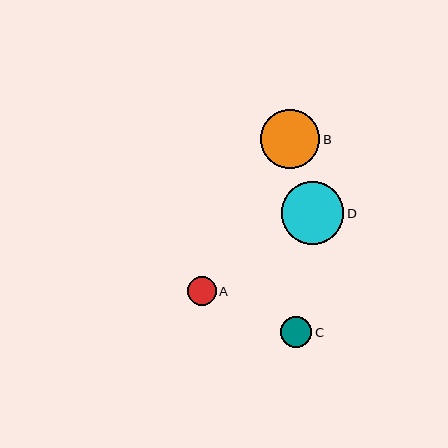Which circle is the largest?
Circle D is the largest with a size of approximately 63 pixels.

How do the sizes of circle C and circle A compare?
Circle C and circle A are approximately the same size.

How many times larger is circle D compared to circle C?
Circle D is approximately 2.0 times the size of circle C.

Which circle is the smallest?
Circle A is the smallest with a size of approximately 29 pixels.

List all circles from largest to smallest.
From largest to smallest: D, B, C, A.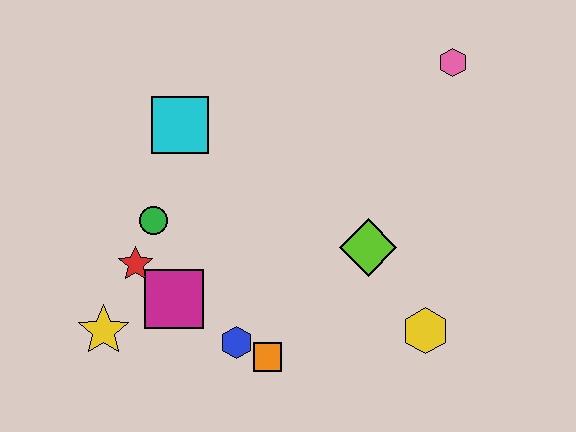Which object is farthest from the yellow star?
The pink hexagon is farthest from the yellow star.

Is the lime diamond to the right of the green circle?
Yes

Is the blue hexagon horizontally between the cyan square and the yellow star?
No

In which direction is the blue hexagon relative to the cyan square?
The blue hexagon is below the cyan square.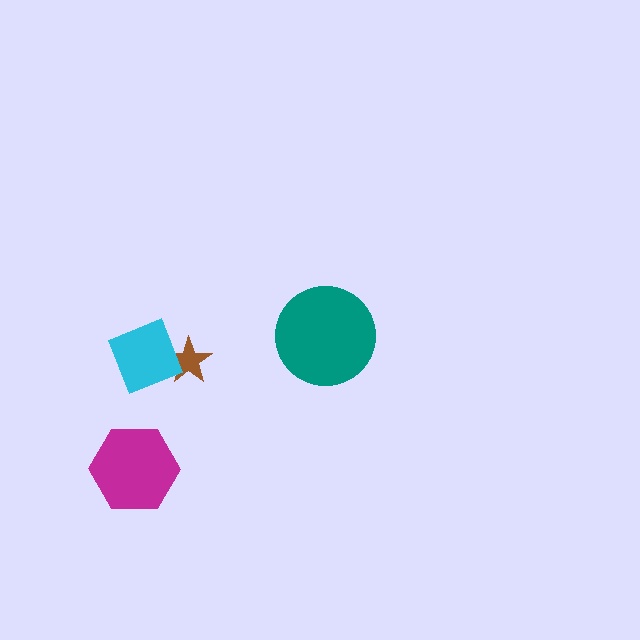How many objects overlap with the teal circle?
0 objects overlap with the teal circle.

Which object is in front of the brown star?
The cyan diamond is in front of the brown star.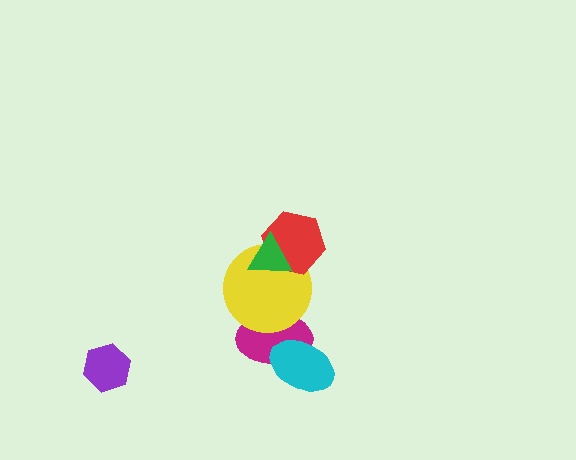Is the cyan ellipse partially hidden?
No, no other shape covers it.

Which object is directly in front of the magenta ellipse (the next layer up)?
The yellow circle is directly in front of the magenta ellipse.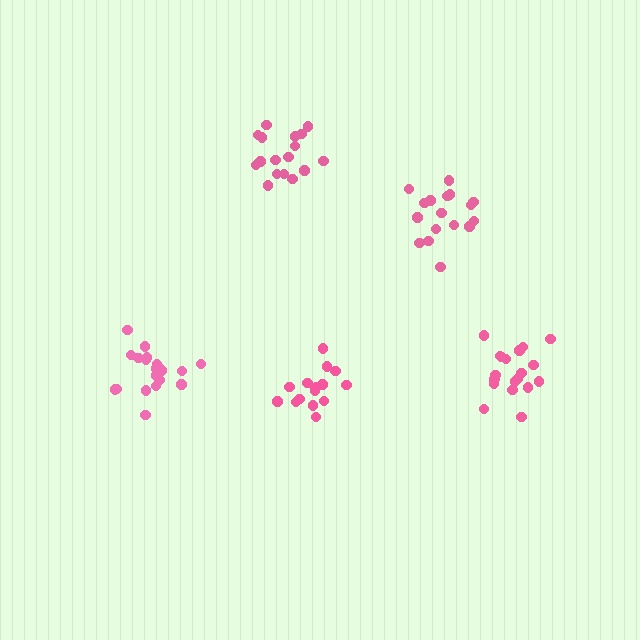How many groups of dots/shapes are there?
There are 5 groups.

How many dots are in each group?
Group 1: 20 dots, Group 2: 19 dots, Group 3: 17 dots, Group 4: 17 dots, Group 5: 17 dots (90 total).